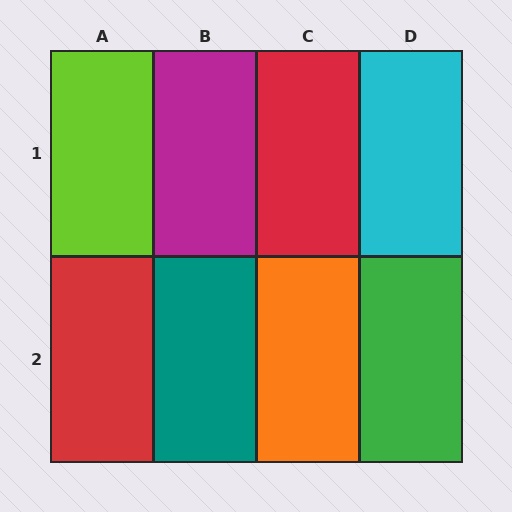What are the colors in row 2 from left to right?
Red, teal, orange, green.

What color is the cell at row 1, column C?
Red.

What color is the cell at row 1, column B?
Magenta.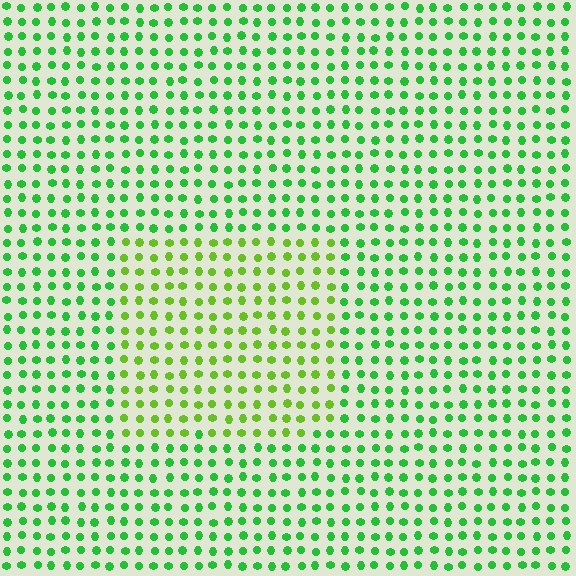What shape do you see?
I see a rectangle.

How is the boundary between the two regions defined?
The boundary is defined purely by a slight shift in hue (about 33 degrees). Spacing, size, and orientation are identical on both sides.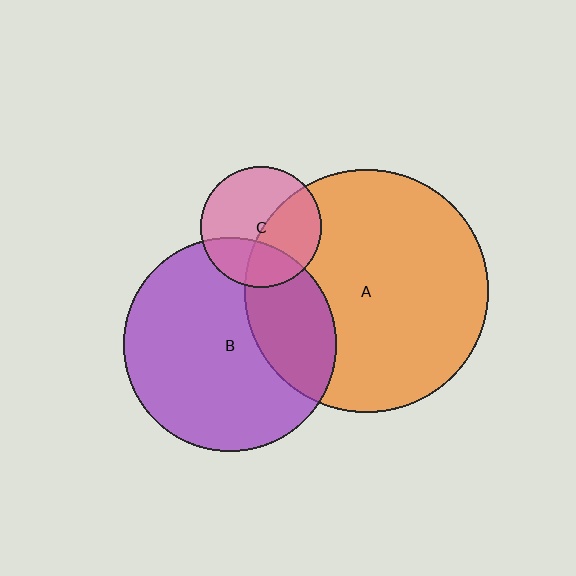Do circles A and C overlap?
Yes.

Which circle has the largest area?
Circle A (orange).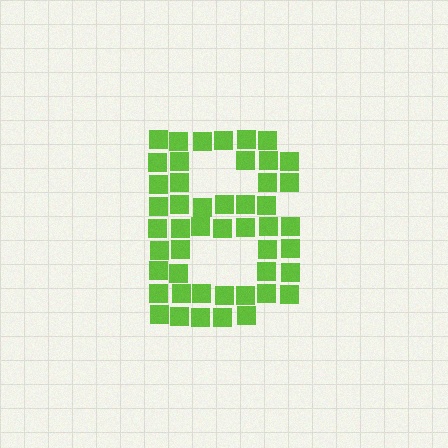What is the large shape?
The large shape is the letter B.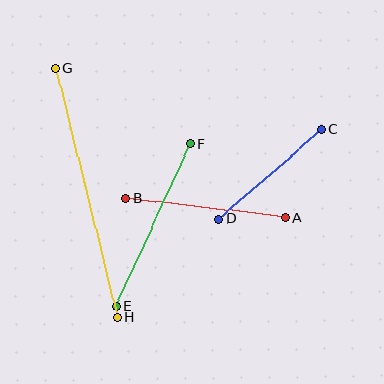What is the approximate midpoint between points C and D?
The midpoint is at approximately (270, 174) pixels.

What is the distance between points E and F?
The distance is approximately 179 pixels.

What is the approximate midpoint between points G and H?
The midpoint is at approximately (86, 193) pixels.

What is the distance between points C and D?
The distance is approximately 136 pixels.